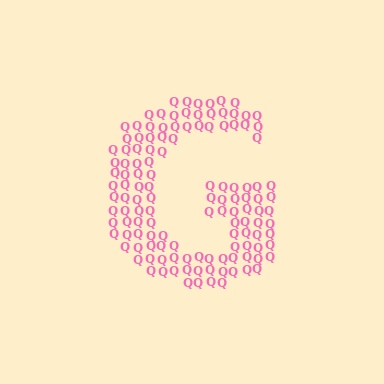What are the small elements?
The small elements are letter Q's.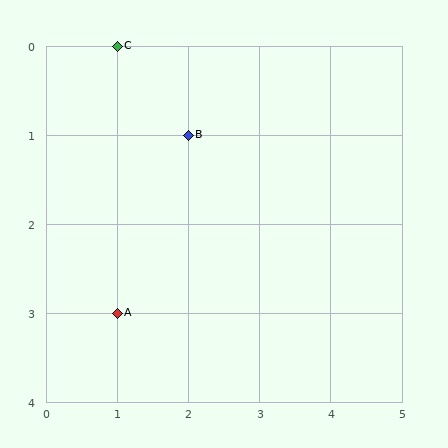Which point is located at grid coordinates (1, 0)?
Point C is at (1, 0).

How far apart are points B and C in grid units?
Points B and C are 1 column and 1 row apart (about 1.4 grid units diagonally).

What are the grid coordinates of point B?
Point B is at grid coordinates (2, 1).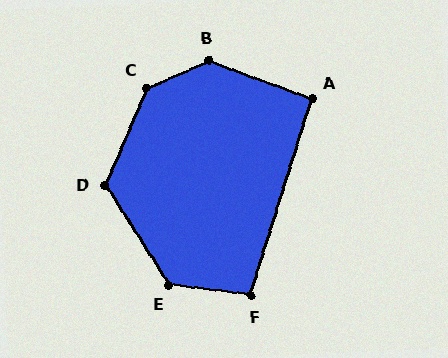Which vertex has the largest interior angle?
C, at approximately 137 degrees.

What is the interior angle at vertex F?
Approximately 100 degrees (obtuse).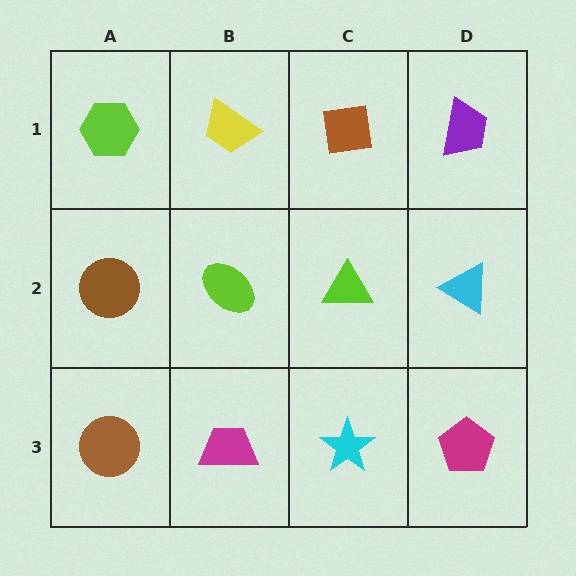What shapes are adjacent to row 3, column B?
A lime ellipse (row 2, column B), a brown circle (row 3, column A), a cyan star (row 3, column C).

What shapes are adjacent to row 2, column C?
A brown square (row 1, column C), a cyan star (row 3, column C), a lime ellipse (row 2, column B), a cyan triangle (row 2, column D).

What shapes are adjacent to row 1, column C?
A lime triangle (row 2, column C), a yellow trapezoid (row 1, column B), a purple trapezoid (row 1, column D).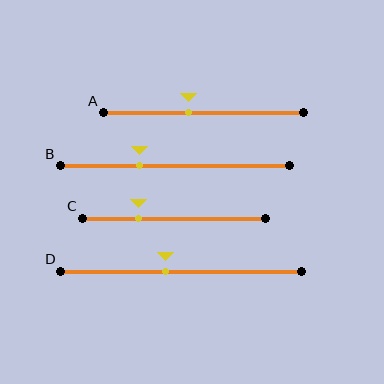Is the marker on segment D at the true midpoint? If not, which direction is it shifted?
No, the marker on segment D is shifted to the left by about 6% of the segment length.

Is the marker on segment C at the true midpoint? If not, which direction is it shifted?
No, the marker on segment C is shifted to the left by about 19% of the segment length.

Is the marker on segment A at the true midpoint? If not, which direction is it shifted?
No, the marker on segment A is shifted to the left by about 7% of the segment length.